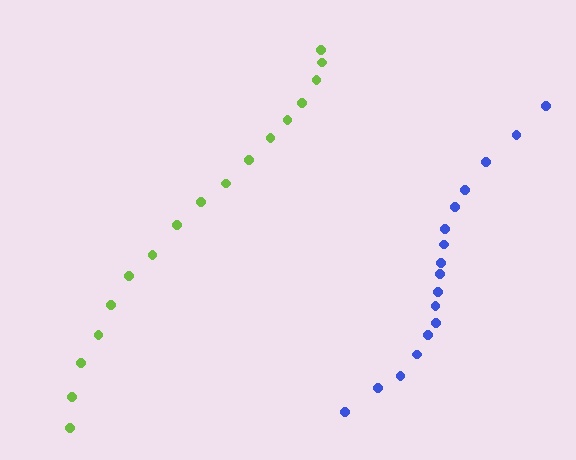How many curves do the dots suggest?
There are 2 distinct paths.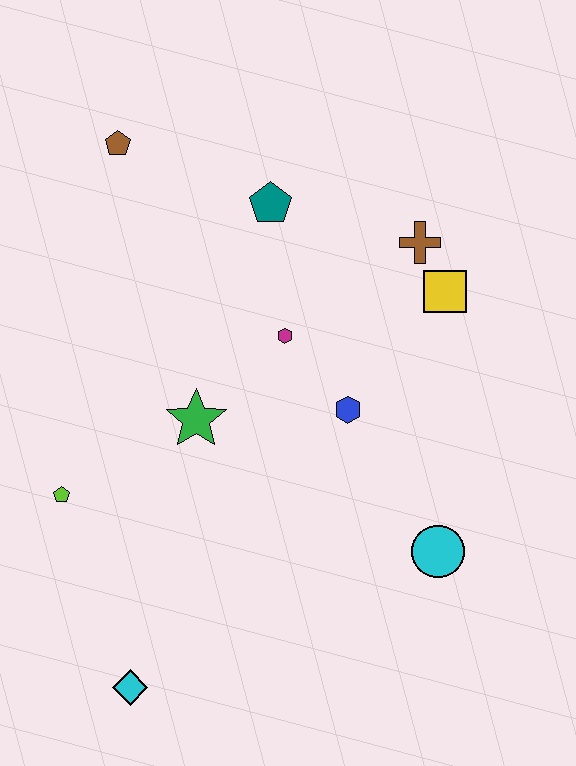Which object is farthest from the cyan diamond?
The brown pentagon is farthest from the cyan diamond.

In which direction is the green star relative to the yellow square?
The green star is to the left of the yellow square.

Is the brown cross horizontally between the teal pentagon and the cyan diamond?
No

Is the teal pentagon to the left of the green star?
No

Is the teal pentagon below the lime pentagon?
No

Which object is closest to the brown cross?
The yellow square is closest to the brown cross.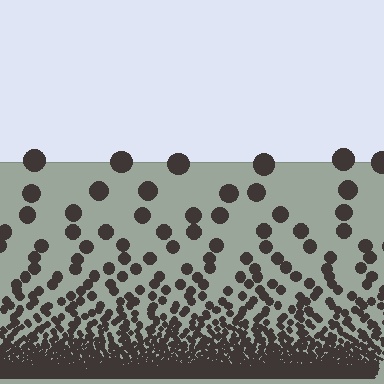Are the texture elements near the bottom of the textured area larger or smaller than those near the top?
Smaller. The gradient is inverted — elements near the bottom are smaller and denser.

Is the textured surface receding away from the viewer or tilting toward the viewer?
The surface appears to tilt toward the viewer. Texture elements get larger and sparser toward the top.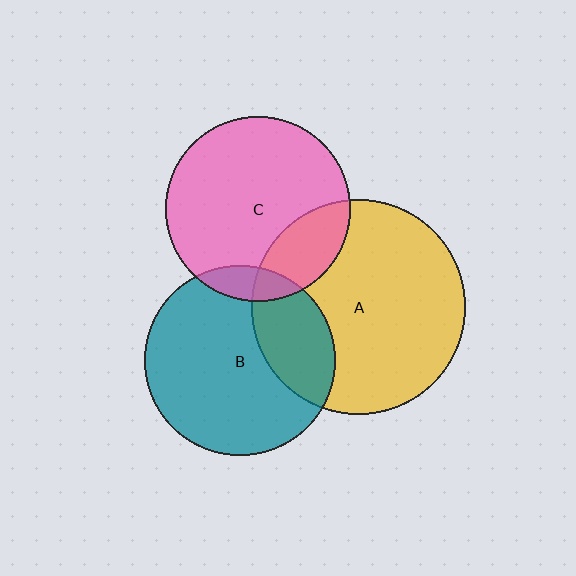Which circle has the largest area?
Circle A (yellow).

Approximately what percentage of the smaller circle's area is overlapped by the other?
Approximately 25%.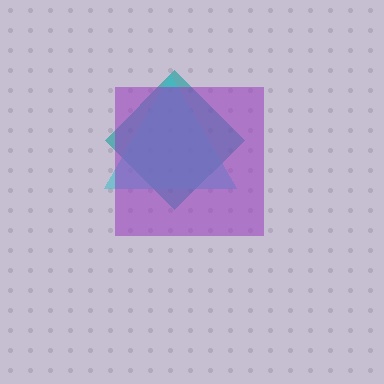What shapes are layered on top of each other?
The layered shapes are: a teal diamond, a cyan triangle, a purple square.